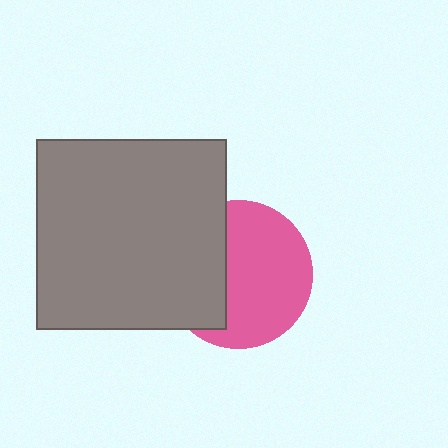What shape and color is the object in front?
The object in front is a gray square.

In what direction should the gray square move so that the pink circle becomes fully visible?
The gray square should move left. That is the shortest direction to clear the overlap and leave the pink circle fully visible.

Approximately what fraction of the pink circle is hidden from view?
Roughly 38% of the pink circle is hidden behind the gray square.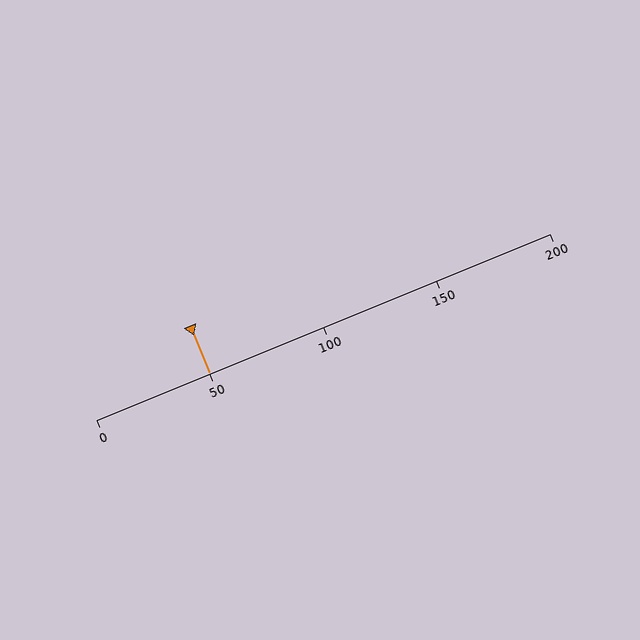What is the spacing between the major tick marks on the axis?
The major ticks are spaced 50 apart.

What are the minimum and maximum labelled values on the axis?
The axis runs from 0 to 200.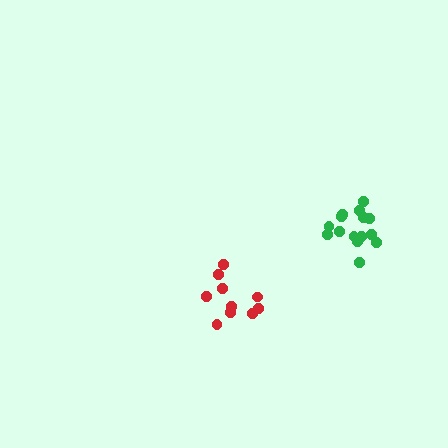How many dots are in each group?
Group 1: 15 dots, Group 2: 10 dots (25 total).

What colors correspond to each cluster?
The clusters are colored: green, red.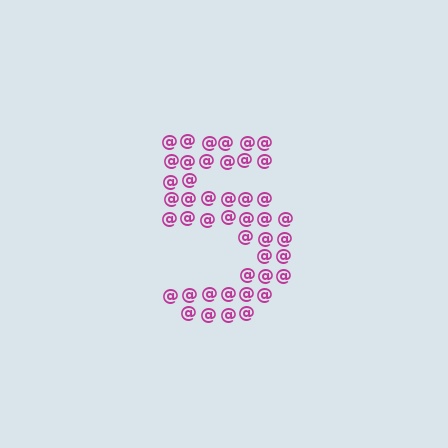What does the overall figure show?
The overall figure shows the digit 5.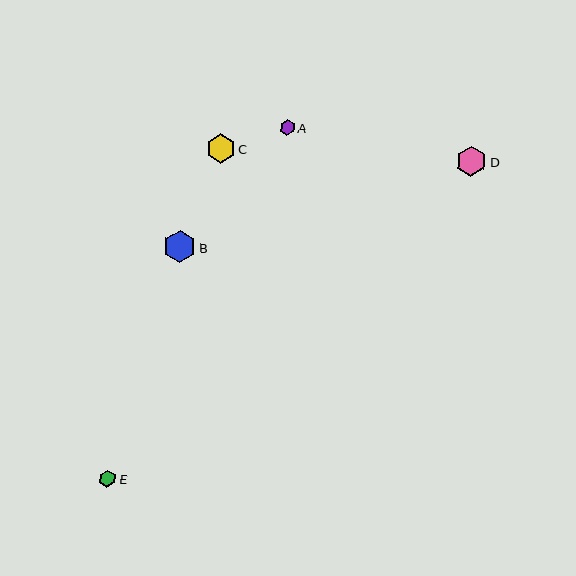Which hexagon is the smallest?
Hexagon A is the smallest with a size of approximately 15 pixels.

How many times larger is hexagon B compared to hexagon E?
Hexagon B is approximately 1.9 times the size of hexagon E.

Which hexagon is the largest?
Hexagon B is the largest with a size of approximately 33 pixels.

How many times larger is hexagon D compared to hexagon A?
Hexagon D is approximately 2.0 times the size of hexagon A.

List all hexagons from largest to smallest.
From largest to smallest: B, D, C, E, A.